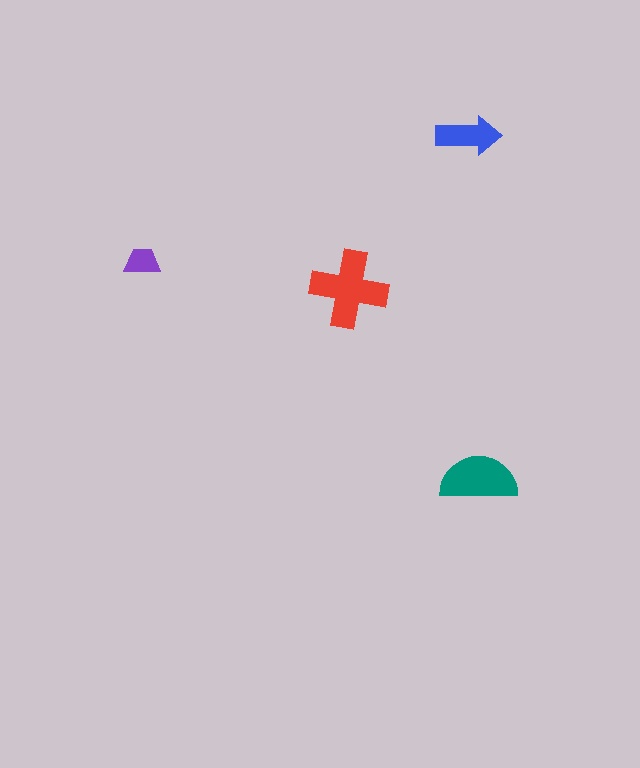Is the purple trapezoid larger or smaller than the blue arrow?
Smaller.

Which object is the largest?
The red cross.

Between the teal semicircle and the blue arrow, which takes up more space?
The teal semicircle.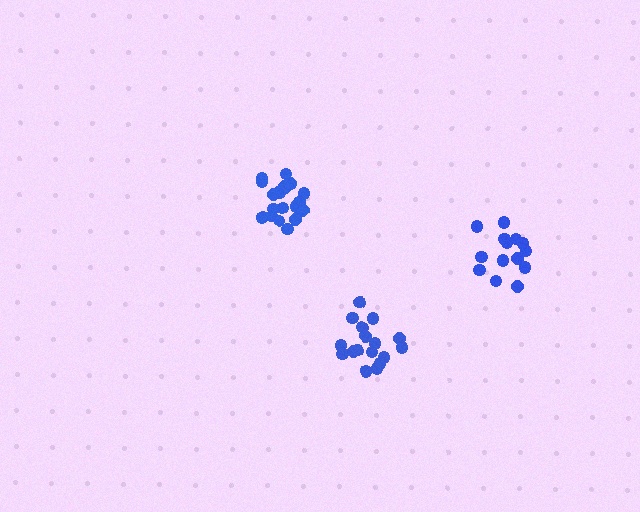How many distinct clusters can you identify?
There are 3 distinct clusters.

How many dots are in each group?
Group 1: 17 dots, Group 2: 20 dots, Group 3: 15 dots (52 total).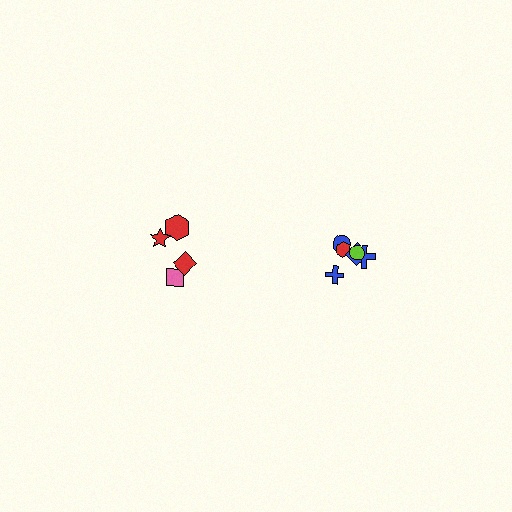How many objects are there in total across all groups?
There are 10 objects.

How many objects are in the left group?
There are 4 objects.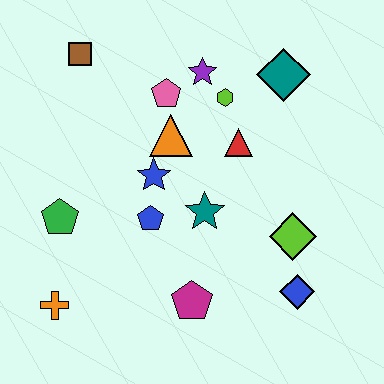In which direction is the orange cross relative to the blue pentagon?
The orange cross is to the left of the blue pentagon.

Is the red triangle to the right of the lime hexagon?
Yes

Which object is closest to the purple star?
The lime hexagon is closest to the purple star.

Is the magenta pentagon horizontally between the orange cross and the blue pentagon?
No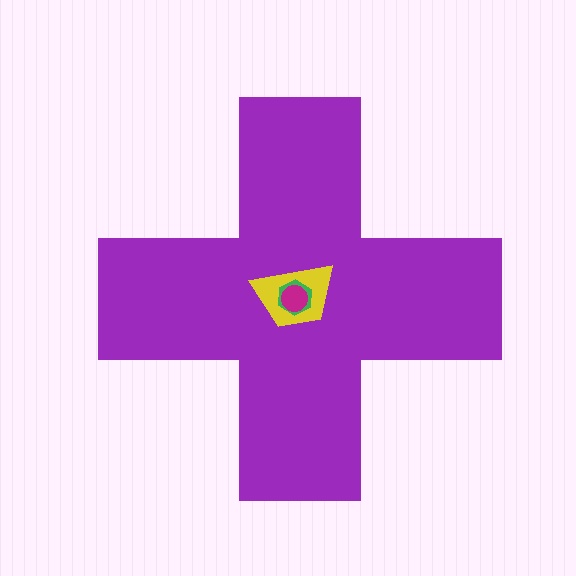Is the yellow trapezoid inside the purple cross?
Yes.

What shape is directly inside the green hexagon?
The magenta circle.